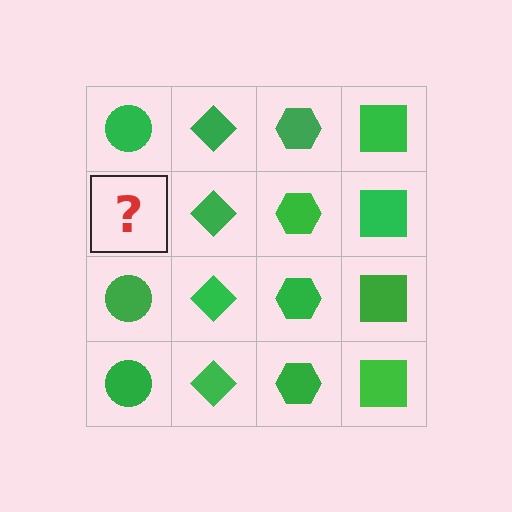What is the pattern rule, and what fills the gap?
The rule is that each column has a consistent shape. The gap should be filled with a green circle.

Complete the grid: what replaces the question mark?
The question mark should be replaced with a green circle.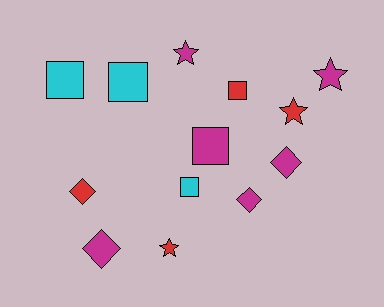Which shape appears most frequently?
Square, with 5 objects.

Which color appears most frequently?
Magenta, with 6 objects.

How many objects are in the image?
There are 13 objects.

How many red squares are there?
There is 1 red square.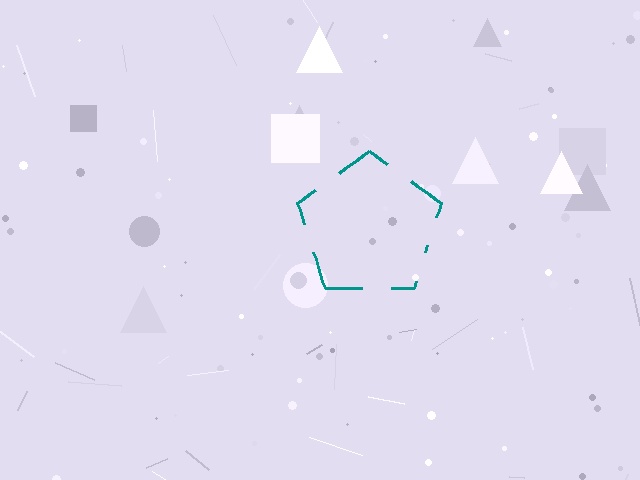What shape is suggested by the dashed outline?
The dashed outline suggests a pentagon.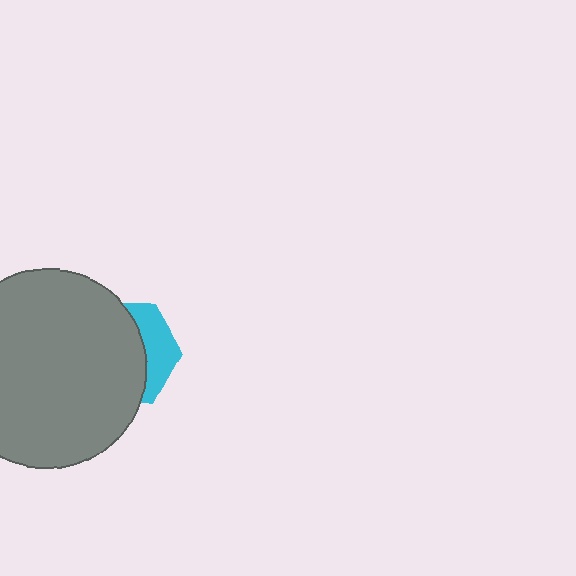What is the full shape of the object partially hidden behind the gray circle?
The partially hidden object is a cyan hexagon.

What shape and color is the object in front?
The object in front is a gray circle.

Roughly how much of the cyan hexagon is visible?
A small part of it is visible (roughly 32%).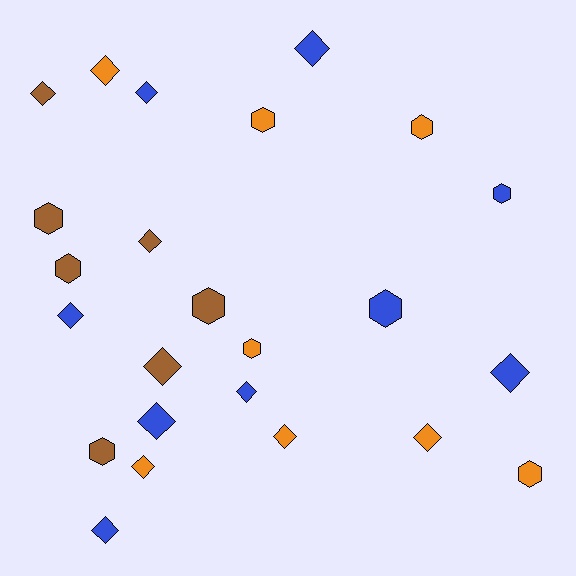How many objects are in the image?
There are 24 objects.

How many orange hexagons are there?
There are 4 orange hexagons.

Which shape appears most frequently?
Diamond, with 14 objects.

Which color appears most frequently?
Blue, with 9 objects.